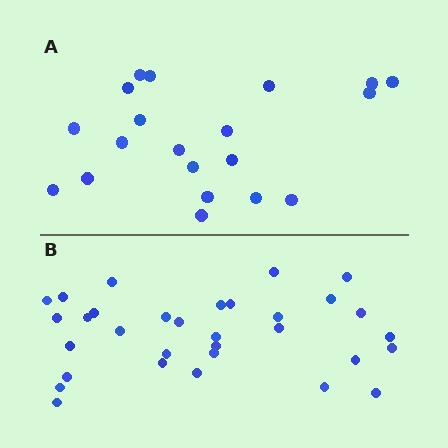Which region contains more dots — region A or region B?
Region B (the bottom region) has more dots.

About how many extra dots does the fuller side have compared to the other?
Region B has roughly 12 or so more dots than region A.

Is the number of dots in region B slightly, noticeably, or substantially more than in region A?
Region B has substantially more. The ratio is roughly 1.6 to 1.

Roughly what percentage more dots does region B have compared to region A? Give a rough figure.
About 60% more.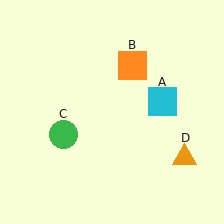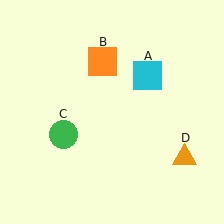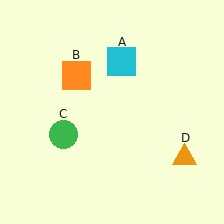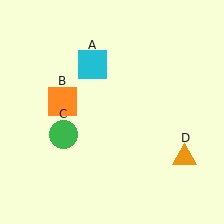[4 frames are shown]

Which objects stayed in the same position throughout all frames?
Green circle (object C) and orange triangle (object D) remained stationary.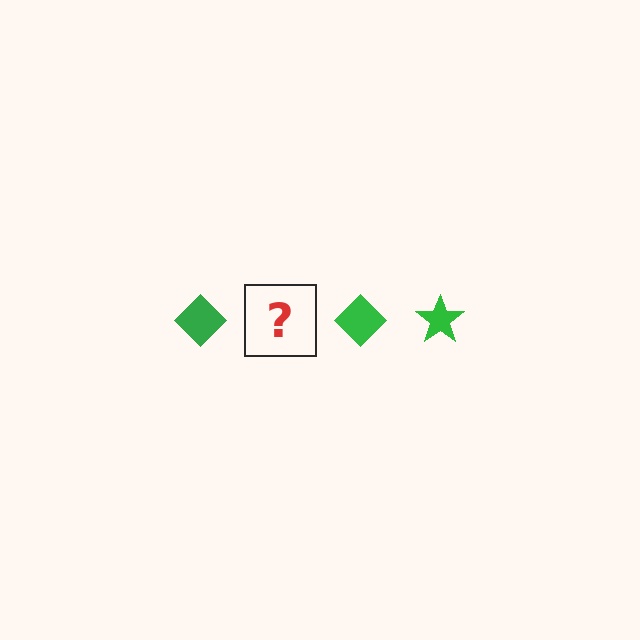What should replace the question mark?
The question mark should be replaced with a green star.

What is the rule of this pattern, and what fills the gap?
The rule is that the pattern cycles through diamond, star shapes in green. The gap should be filled with a green star.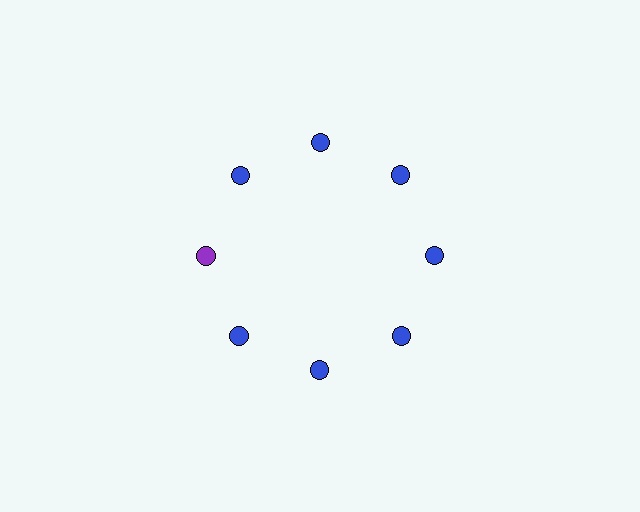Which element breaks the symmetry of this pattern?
The purple circle at roughly the 9 o'clock position breaks the symmetry. All other shapes are blue circles.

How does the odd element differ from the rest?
It has a different color: purple instead of blue.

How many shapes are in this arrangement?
There are 8 shapes arranged in a ring pattern.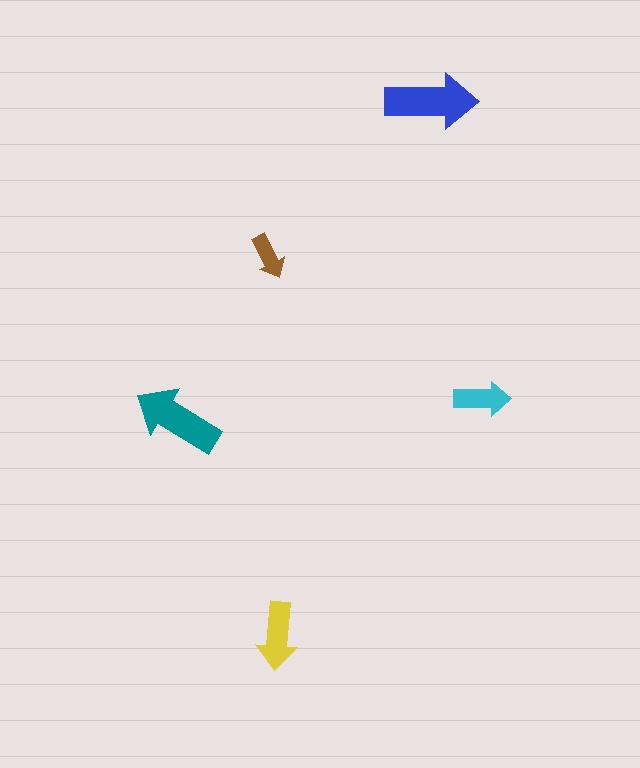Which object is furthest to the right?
The cyan arrow is rightmost.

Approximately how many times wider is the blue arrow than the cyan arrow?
About 1.5 times wider.